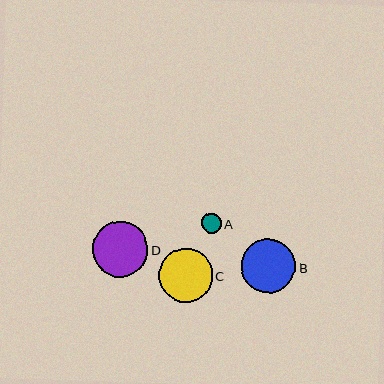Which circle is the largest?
Circle D is the largest with a size of approximately 56 pixels.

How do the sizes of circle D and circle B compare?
Circle D and circle B are approximately the same size.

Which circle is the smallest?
Circle A is the smallest with a size of approximately 20 pixels.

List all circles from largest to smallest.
From largest to smallest: D, B, C, A.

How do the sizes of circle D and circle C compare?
Circle D and circle C are approximately the same size.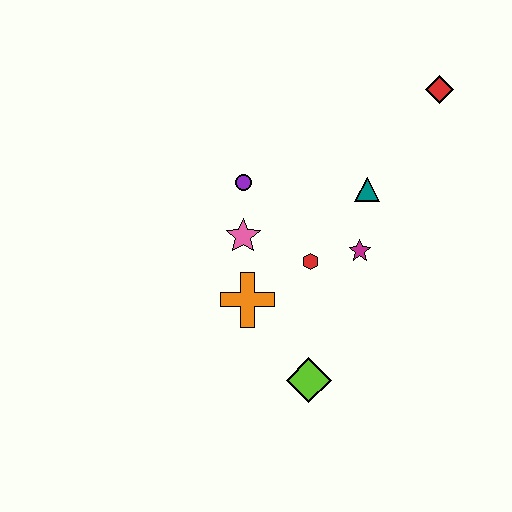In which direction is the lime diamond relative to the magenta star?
The lime diamond is below the magenta star.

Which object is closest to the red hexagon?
The magenta star is closest to the red hexagon.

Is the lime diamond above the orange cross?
No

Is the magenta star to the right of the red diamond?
No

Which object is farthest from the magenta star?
The red diamond is farthest from the magenta star.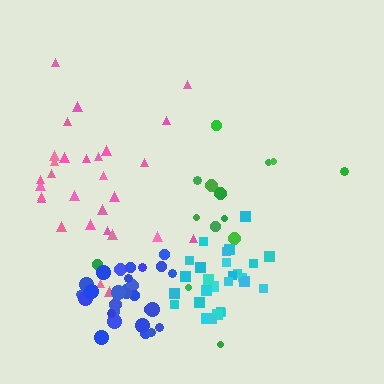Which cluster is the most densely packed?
Blue.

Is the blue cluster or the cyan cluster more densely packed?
Blue.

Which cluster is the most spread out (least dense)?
Green.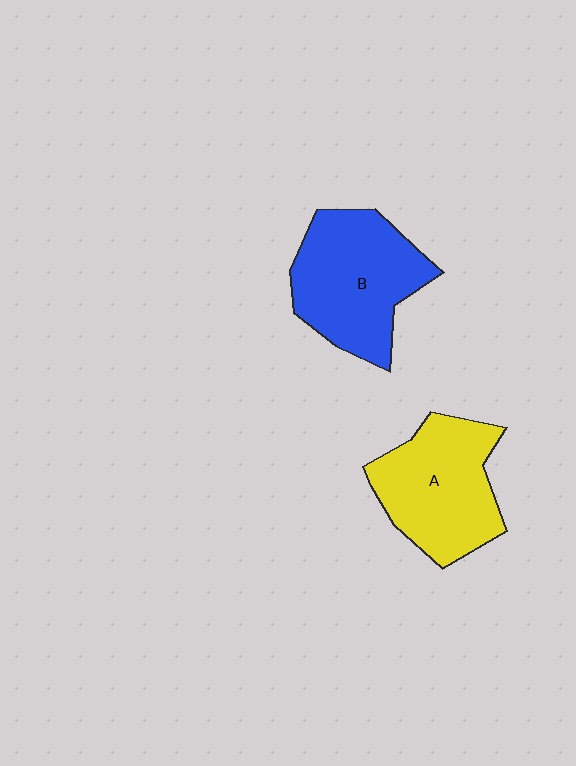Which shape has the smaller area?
Shape A (yellow).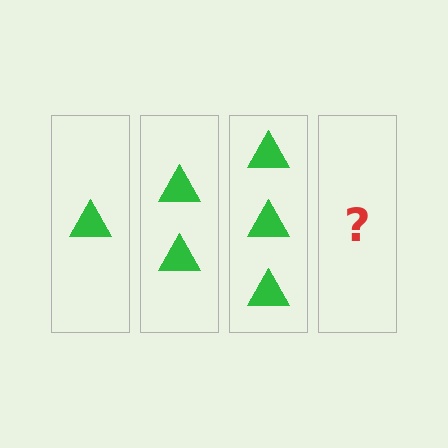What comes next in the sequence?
The next element should be 4 triangles.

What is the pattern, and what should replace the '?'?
The pattern is that each step adds one more triangle. The '?' should be 4 triangles.